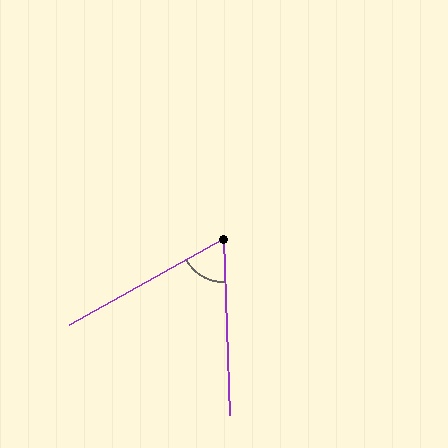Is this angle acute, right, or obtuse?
It is acute.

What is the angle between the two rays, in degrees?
Approximately 63 degrees.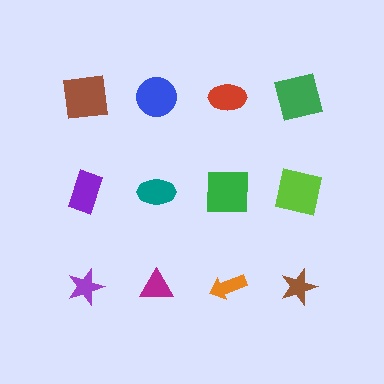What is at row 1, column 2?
A blue circle.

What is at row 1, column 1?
A brown square.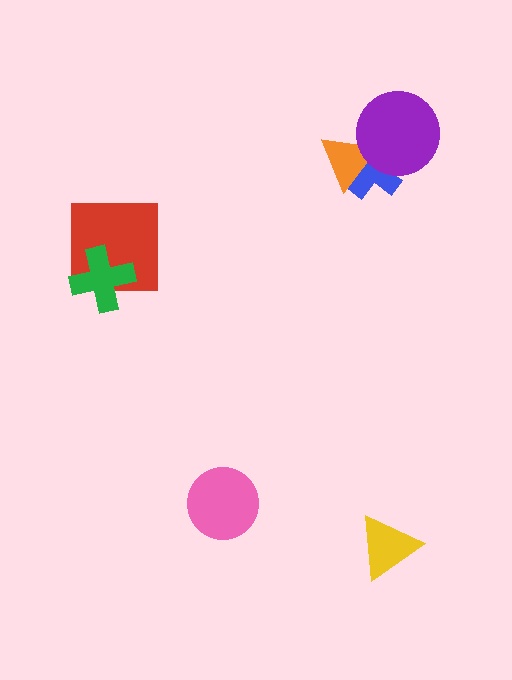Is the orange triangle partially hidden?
Yes, it is partially covered by another shape.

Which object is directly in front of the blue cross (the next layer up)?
The orange triangle is directly in front of the blue cross.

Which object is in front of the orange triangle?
The purple circle is in front of the orange triangle.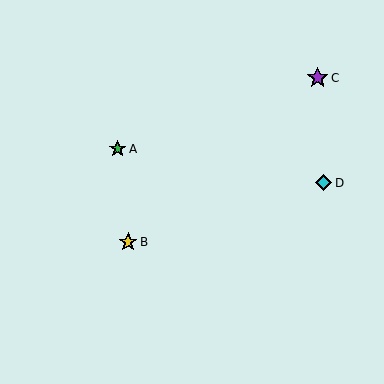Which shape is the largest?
The purple star (labeled C) is the largest.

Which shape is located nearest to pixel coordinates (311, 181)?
The cyan diamond (labeled D) at (324, 183) is nearest to that location.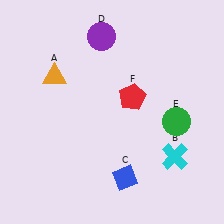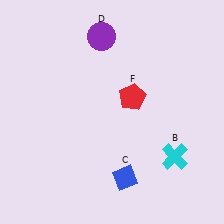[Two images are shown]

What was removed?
The green circle (E), the orange triangle (A) were removed in Image 2.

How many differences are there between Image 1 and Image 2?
There are 2 differences between the two images.